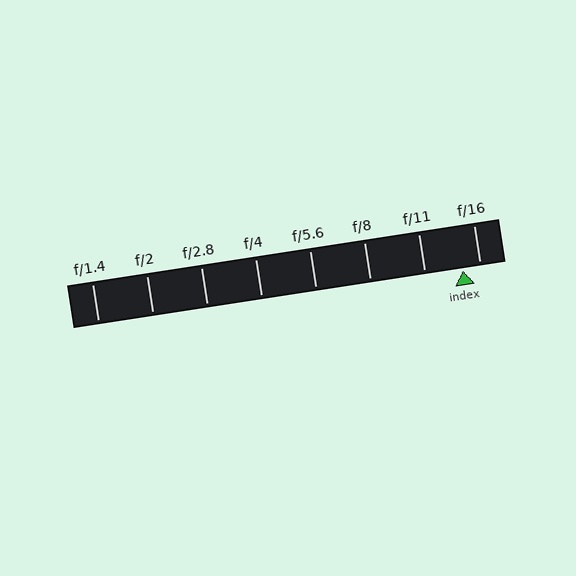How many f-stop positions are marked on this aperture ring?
There are 8 f-stop positions marked.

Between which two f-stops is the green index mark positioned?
The index mark is between f/11 and f/16.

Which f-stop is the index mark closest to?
The index mark is closest to f/16.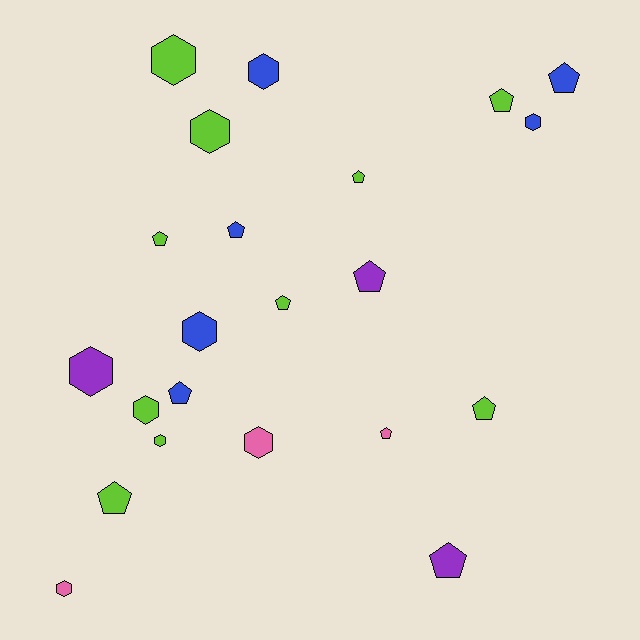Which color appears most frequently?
Lime, with 10 objects.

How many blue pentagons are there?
There are 3 blue pentagons.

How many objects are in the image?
There are 22 objects.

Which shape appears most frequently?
Pentagon, with 12 objects.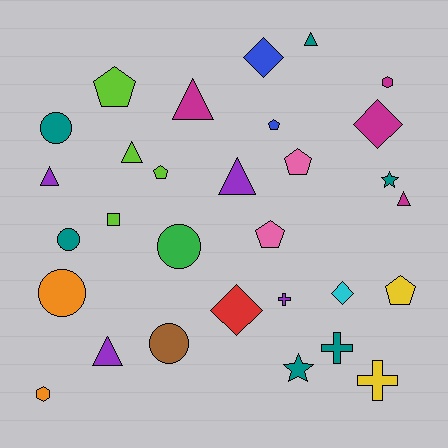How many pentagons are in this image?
There are 6 pentagons.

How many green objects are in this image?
There is 1 green object.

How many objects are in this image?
There are 30 objects.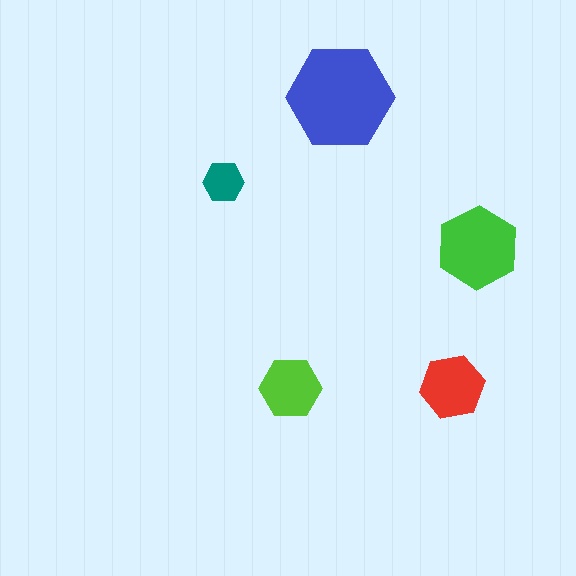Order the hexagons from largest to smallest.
the blue one, the green one, the red one, the lime one, the teal one.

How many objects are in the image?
There are 5 objects in the image.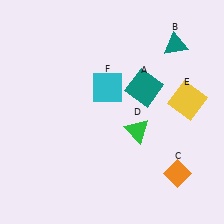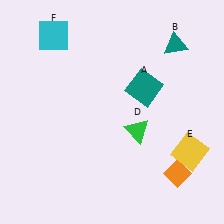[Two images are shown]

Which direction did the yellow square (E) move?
The yellow square (E) moved down.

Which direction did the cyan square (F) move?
The cyan square (F) moved left.